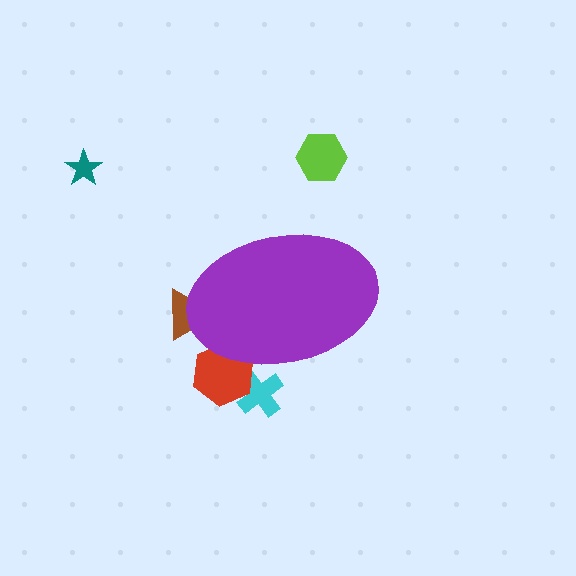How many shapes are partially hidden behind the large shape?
3 shapes are partially hidden.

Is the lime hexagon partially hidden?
No, the lime hexagon is fully visible.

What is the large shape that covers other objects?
A purple ellipse.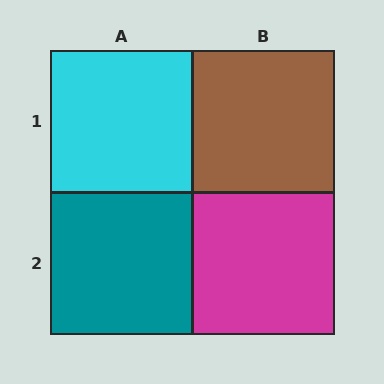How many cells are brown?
1 cell is brown.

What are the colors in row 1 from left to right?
Cyan, brown.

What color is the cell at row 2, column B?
Magenta.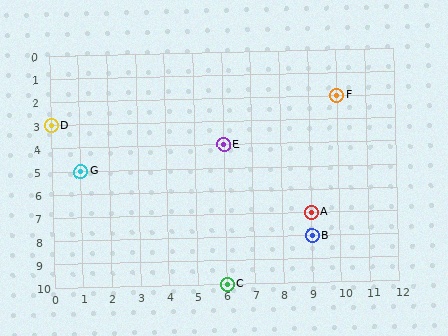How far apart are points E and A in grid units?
Points E and A are 3 columns and 3 rows apart (about 4.2 grid units diagonally).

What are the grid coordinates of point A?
Point A is at grid coordinates (9, 7).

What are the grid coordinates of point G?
Point G is at grid coordinates (1, 5).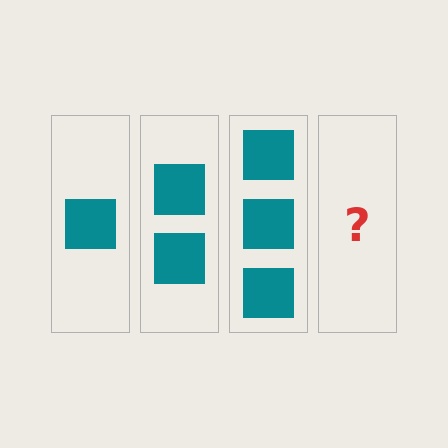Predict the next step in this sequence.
The next step is 4 squares.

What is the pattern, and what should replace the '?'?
The pattern is that each step adds one more square. The '?' should be 4 squares.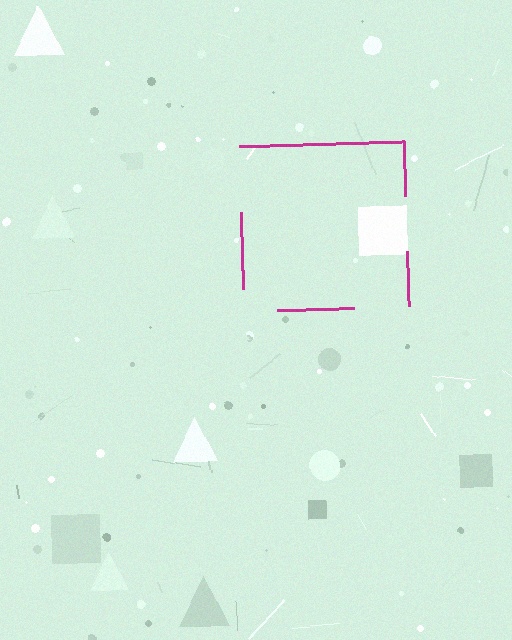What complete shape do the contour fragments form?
The contour fragments form a square.